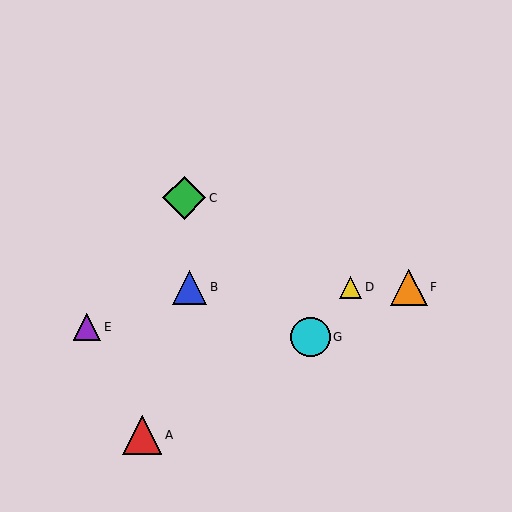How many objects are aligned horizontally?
3 objects (B, D, F) are aligned horizontally.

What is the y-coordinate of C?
Object C is at y≈198.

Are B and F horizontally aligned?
Yes, both are at y≈287.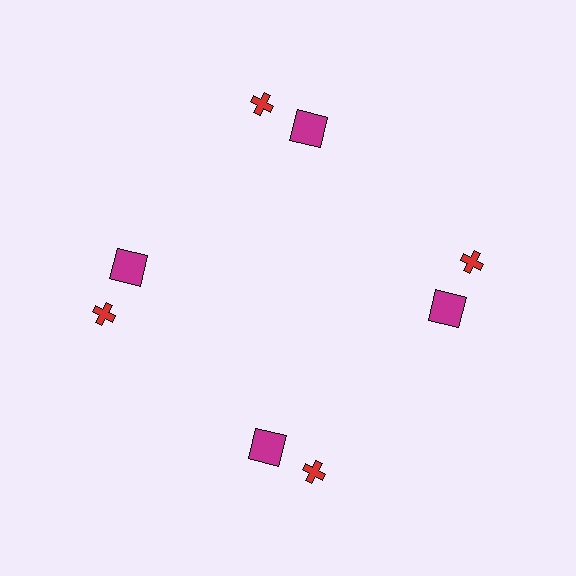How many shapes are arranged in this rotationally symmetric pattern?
There are 8 shapes, arranged in 4 groups of 2.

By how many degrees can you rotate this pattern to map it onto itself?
The pattern maps onto itself every 90 degrees of rotation.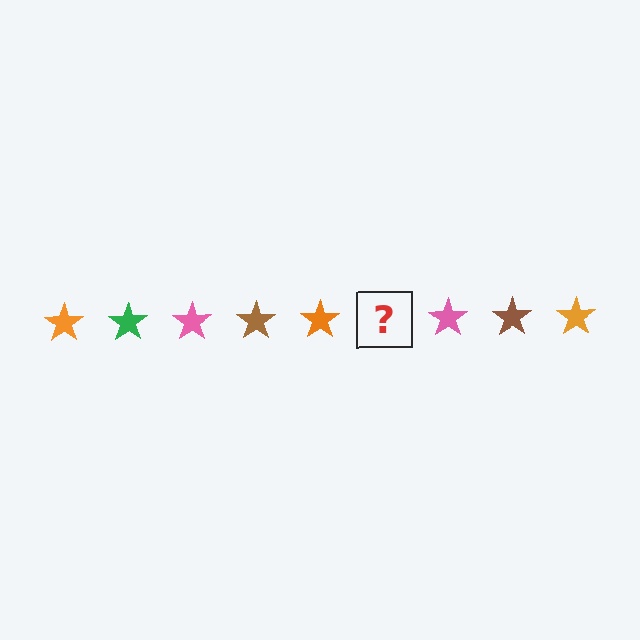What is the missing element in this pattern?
The missing element is a green star.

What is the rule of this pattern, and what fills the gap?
The rule is that the pattern cycles through orange, green, pink, brown stars. The gap should be filled with a green star.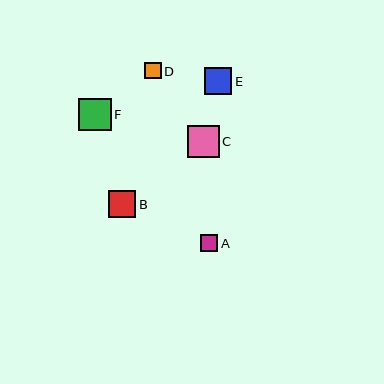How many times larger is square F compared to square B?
Square F is approximately 1.2 times the size of square B.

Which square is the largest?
Square F is the largest with a size of approximately 32 pixels.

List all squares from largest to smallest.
From largest to smallest: F, C, E, B, A, D.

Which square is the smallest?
Square D is the smallest with a size of approximately 17 pixels.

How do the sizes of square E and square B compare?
Square E and square B are approximately the same size.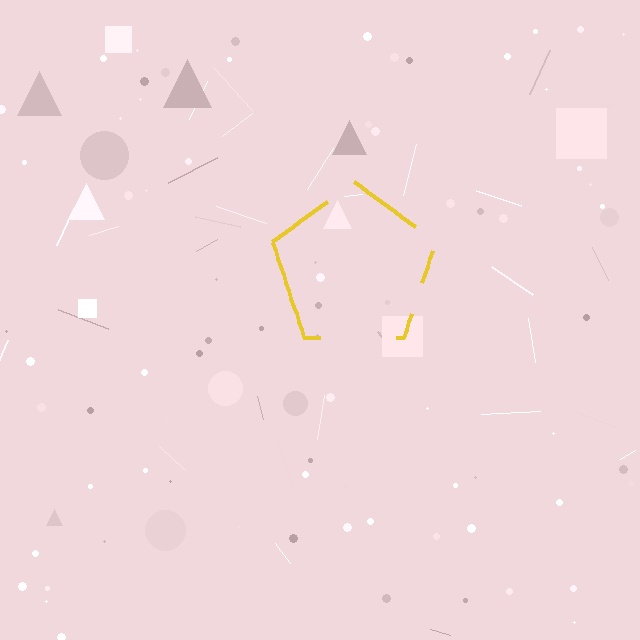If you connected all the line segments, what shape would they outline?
They would outline a pentagon.